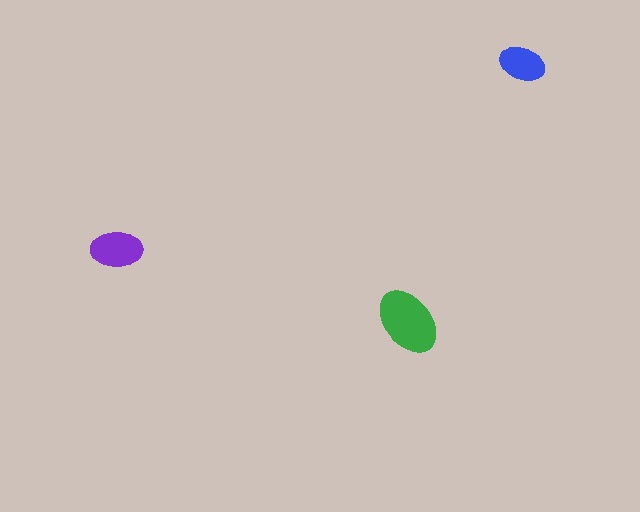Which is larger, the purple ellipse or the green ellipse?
The green one.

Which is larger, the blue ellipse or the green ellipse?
The green one.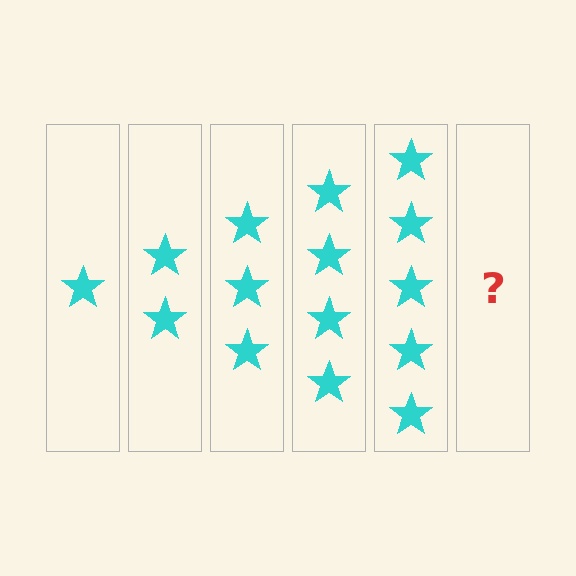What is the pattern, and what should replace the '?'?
The pattern is that each step adds one more star. The '?' should be 6 stars.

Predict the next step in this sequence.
The next step is 6 stars.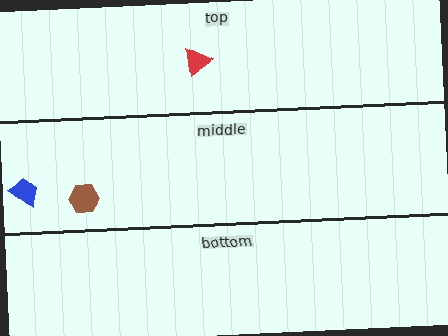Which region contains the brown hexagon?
The middle region.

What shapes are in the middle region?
The blue trapezoid, the brown hexagon.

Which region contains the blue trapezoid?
The middle region.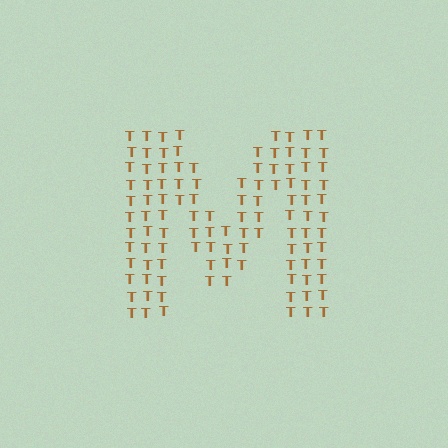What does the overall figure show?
The overall figure shows the letter M.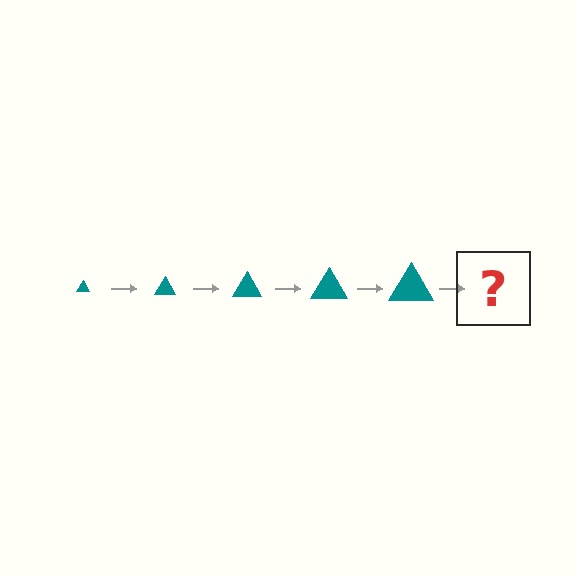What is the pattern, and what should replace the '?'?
The pattern is that the triangle gets progressively larger each step. The '?' should be a teal triangle, larger than the previous one.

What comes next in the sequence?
The next element should be a teal triangle, larger than the previous one.